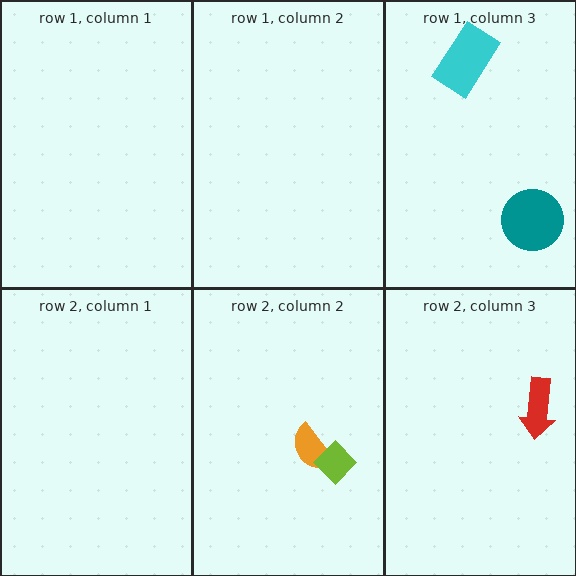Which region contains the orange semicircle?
The row 2, column 2 region.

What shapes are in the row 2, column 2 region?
The orange semicircle, the lime diamond.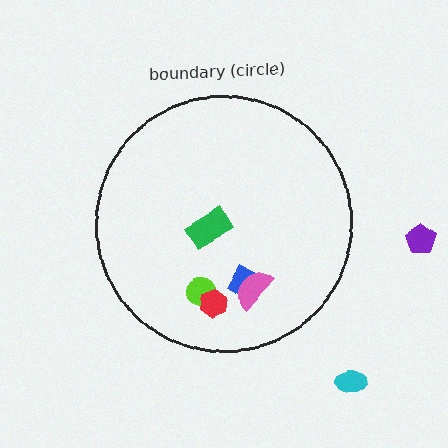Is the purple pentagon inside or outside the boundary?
Outside.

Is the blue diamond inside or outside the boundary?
Inside.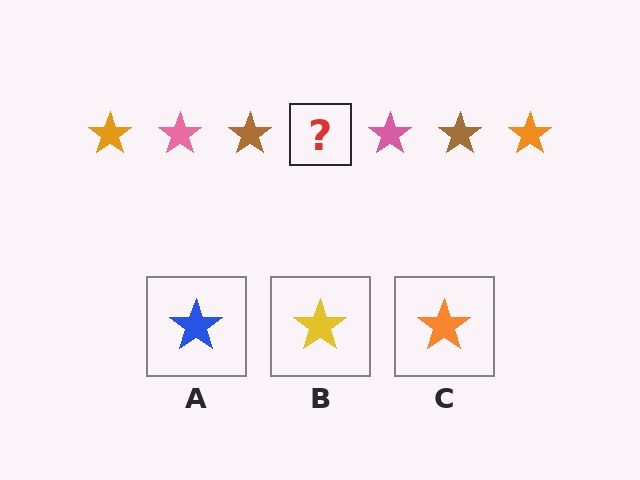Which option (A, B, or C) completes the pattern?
C.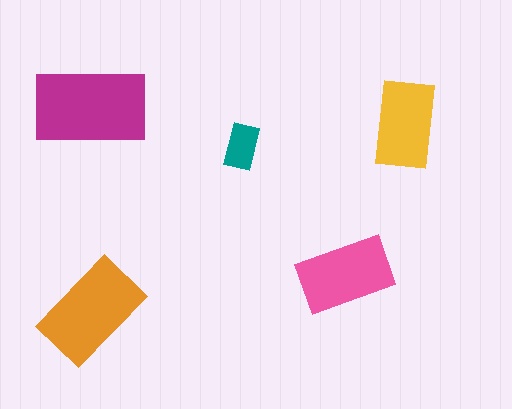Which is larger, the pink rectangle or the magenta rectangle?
The magenta one.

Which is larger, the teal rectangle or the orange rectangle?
The orange one.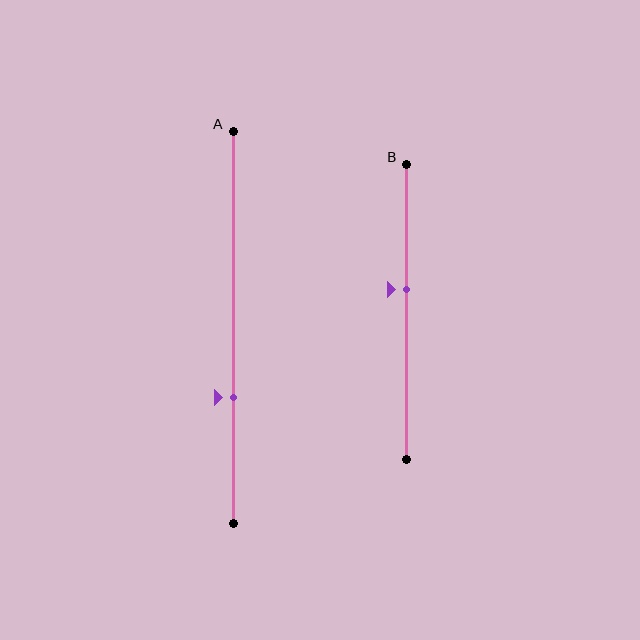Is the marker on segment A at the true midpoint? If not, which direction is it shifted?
No, the marker on segment A is shifted downward by about 18% of the segment length.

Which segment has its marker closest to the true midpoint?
Segment B has its marker closest to the true midpoint.